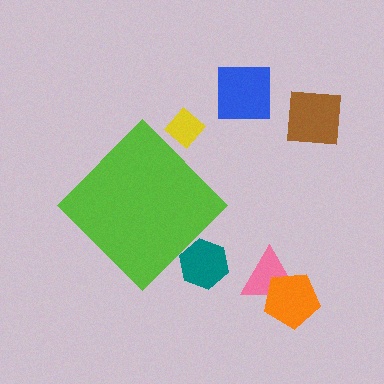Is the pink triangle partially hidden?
No, the pink triangle is fully visible.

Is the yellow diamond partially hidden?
Yes, the yellow diamond is partially hidden behind the lime diamond.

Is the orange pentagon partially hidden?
No, the orange pentagon is fully visible.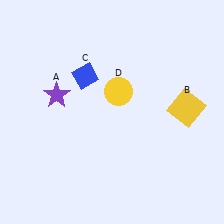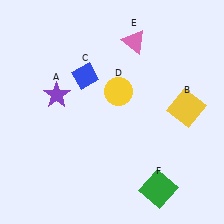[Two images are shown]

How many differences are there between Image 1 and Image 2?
There are 2 differences between the two images.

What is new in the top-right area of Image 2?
A pink triangle (E) was added in the top-right area of Image 2.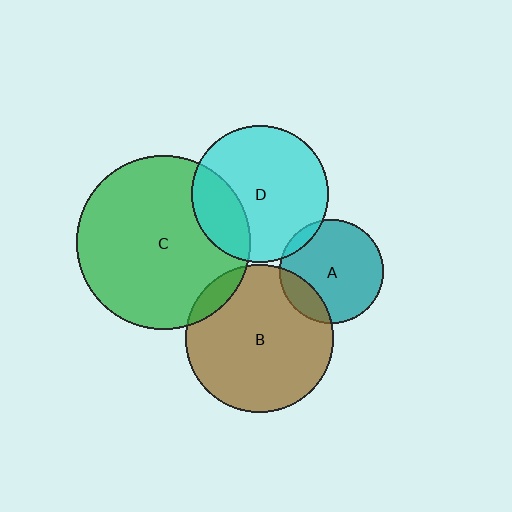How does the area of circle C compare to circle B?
Approximately 1.4 times.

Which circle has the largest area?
Circle C (green).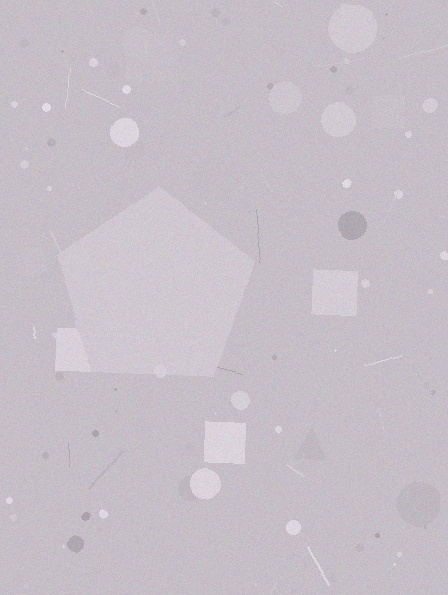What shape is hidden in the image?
A pentagon is hidden in the image.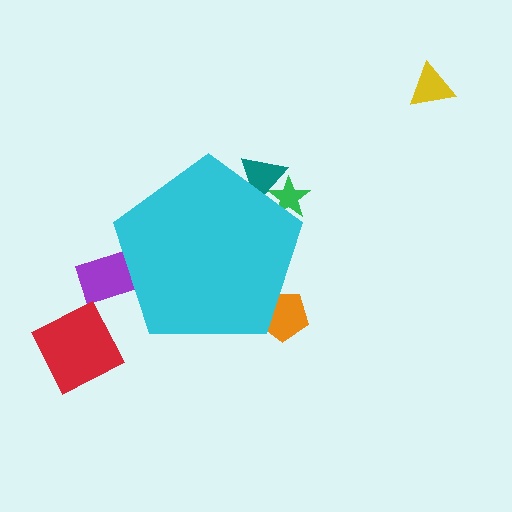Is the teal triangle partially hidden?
Yes, the teal triangle is partially hidden behind the cyan pentagon.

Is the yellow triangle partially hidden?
No, the yellow triangle is fully visible.